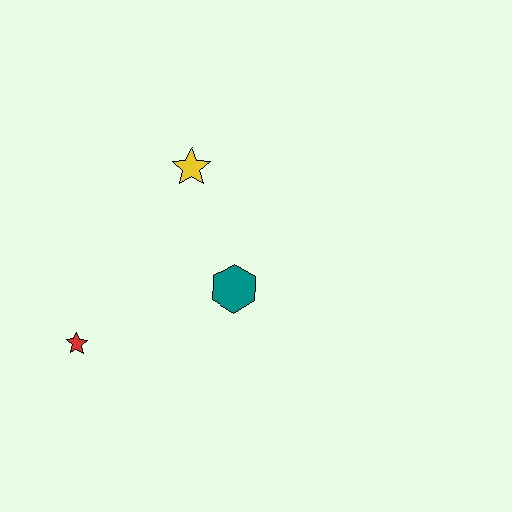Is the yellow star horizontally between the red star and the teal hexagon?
Yes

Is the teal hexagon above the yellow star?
No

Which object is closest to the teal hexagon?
The yellow star is closest to the teal hexagon.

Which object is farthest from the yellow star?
The red star is farthest from the yellow star.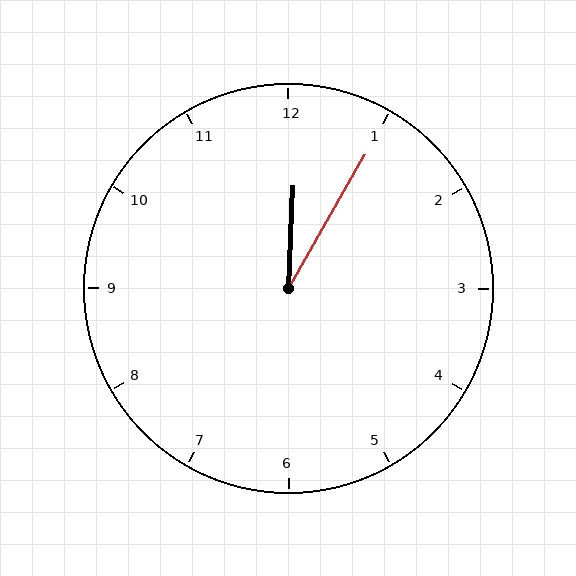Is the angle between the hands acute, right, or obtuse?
It is acute.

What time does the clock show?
12:05.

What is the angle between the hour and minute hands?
Approximately 28 degrees.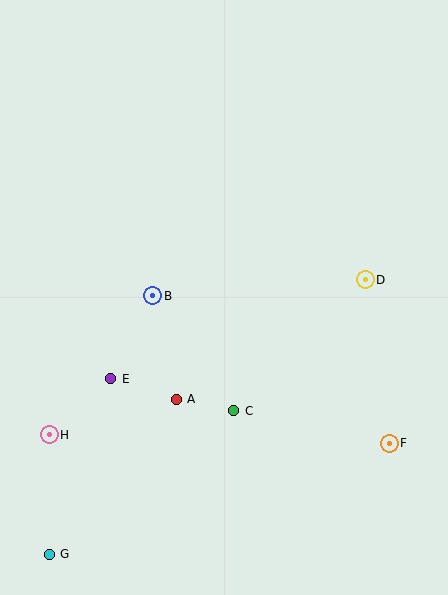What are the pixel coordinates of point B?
Point B is at (153, 296).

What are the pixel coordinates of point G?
Point G is at (49, 554).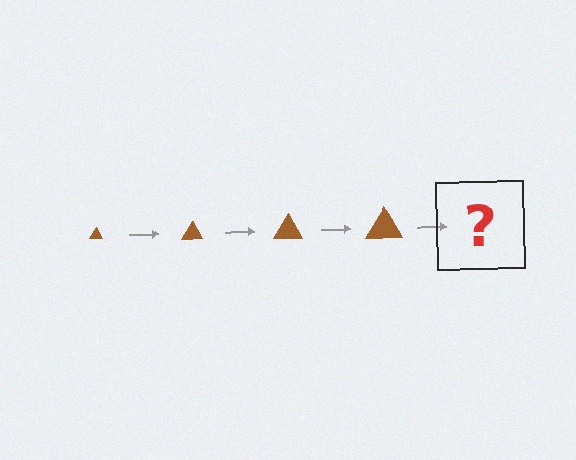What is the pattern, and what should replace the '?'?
The pattern is that the triangle gets progressively larger each step. The '?' should be a brown triangle, larger than the previous one.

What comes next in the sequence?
The next element should be a brown triangle, larger than the previous one.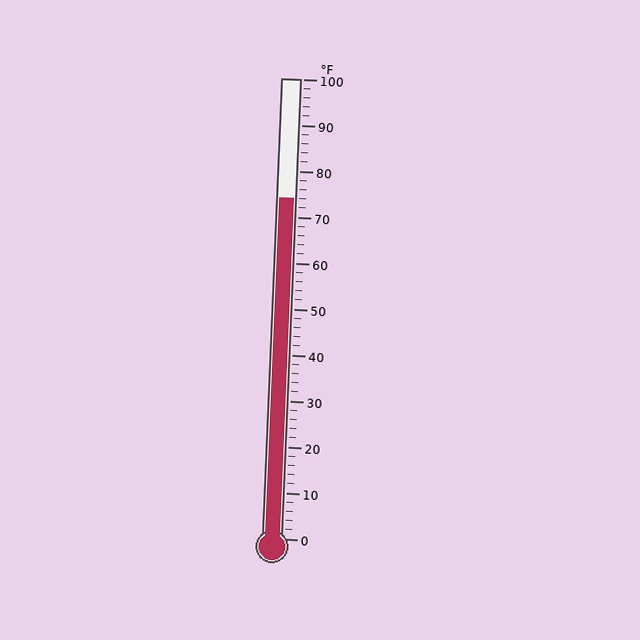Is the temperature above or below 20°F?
The temperature is above 20°F.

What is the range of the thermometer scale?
The thermometer scale ranges from 0°F to 100°F.